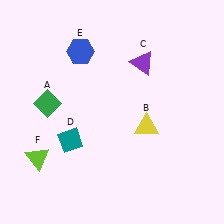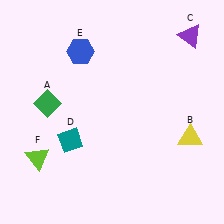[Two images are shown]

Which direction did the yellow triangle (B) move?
The yellow triangle (B) moved right.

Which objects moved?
The objects that moved are: the yellow triangle (B), the purple triangle (C).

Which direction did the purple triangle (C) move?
The purple triangle (C) moved right.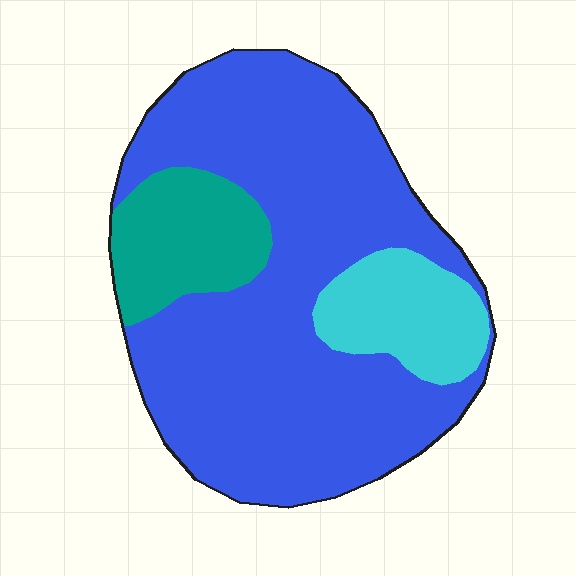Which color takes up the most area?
Blue, at roughly 75%.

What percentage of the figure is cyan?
Cyan takes up about one eighth (1/8) of the figure.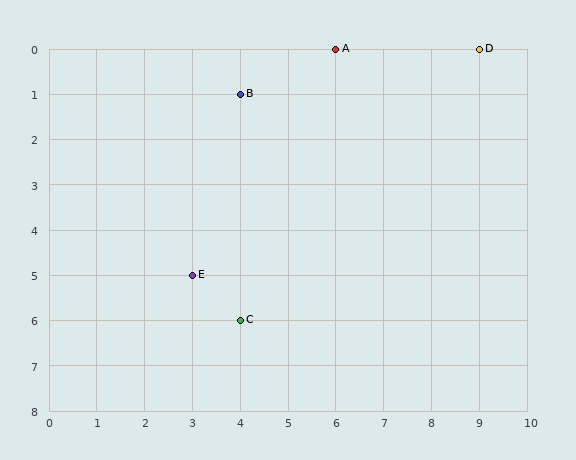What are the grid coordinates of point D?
Point D is at grid coordinates (9, 0).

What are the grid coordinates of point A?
Point A is at grid coordinates (6, 0).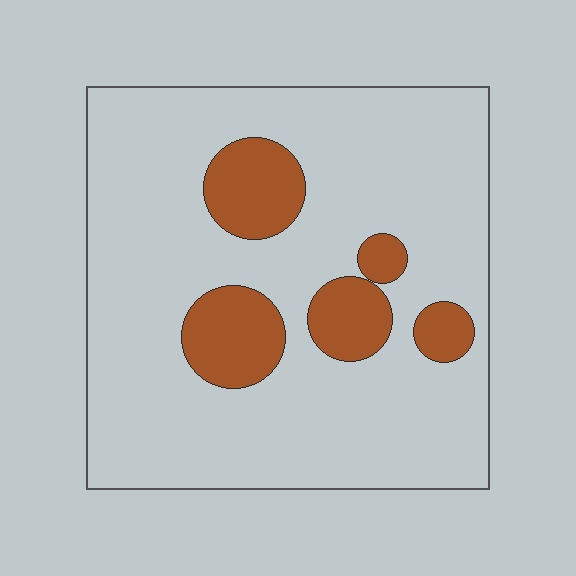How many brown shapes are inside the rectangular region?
5.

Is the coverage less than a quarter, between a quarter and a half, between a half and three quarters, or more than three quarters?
Less than a quarter.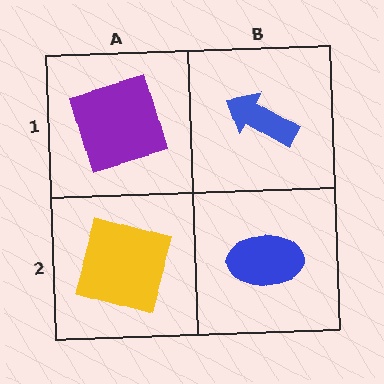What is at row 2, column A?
A yellow square.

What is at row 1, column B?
A blue arrow.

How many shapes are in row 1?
2 shapes.